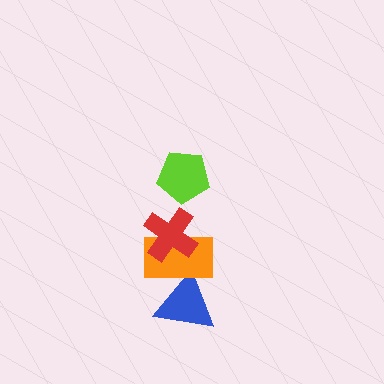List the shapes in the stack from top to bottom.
From top to bottom: the lime pentagon, the red cross, the orange rectangle, the blue triangle.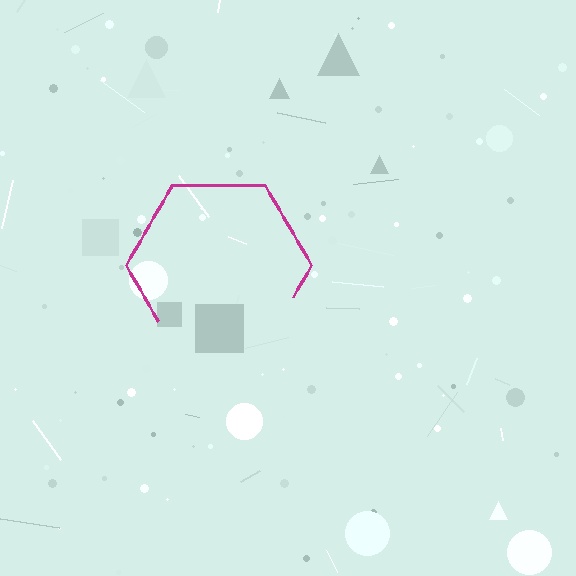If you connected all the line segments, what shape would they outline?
They would outline a hexagon.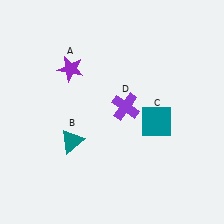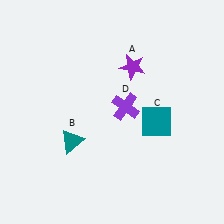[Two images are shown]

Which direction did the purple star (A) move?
The purple star (A) moved right.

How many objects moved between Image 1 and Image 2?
1 object moved between the two images.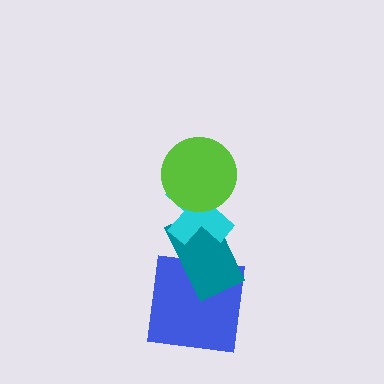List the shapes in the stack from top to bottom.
From top to bottom: the lime circle, the cyan cross, the teal rectangle, the blue square.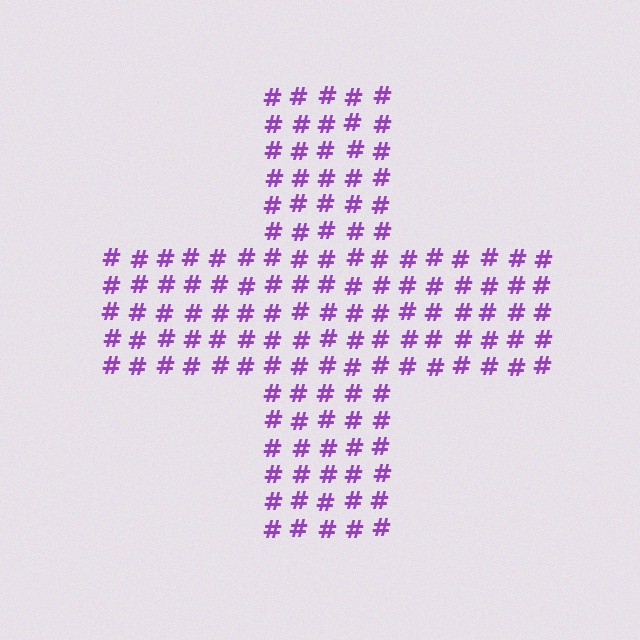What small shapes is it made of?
It is made of small hash symbols.